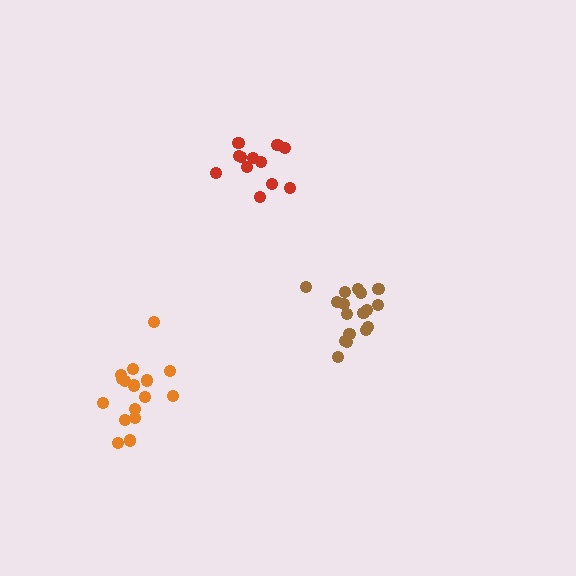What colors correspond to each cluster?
The clusters are colored: orange, brown, red.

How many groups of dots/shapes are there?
There are 3 groups.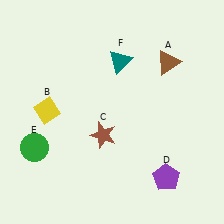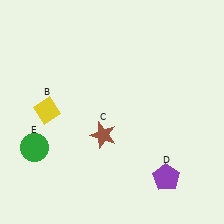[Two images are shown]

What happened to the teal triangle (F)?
The teal triangle (F) was removed in Image 2. It was in the top-right area of Image 1.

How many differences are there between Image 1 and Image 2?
There are 2 differences between the two images.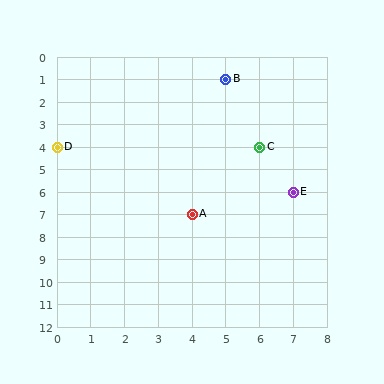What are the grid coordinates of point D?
Point D is at grid coordinates (0, 4).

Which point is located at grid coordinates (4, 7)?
Point A is at (4, 7).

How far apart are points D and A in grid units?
Points D and A are 4 columns and 3 rows apart (about 5.0 grid units diagonally).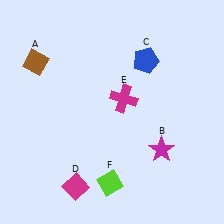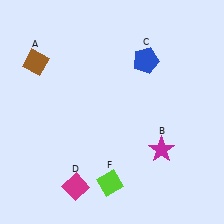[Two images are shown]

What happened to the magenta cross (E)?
The magenta cross (E) was removed in Image 2. It was in the top-right area of Image 1.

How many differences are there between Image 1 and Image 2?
There is 1 difference between the two images.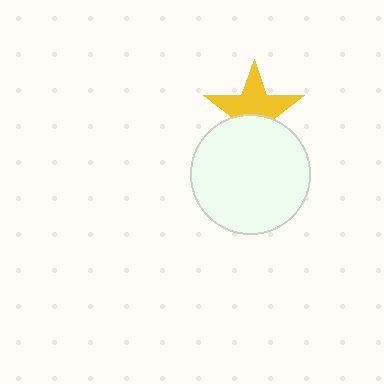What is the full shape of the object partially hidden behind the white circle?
The partially hidden object is a yellow star.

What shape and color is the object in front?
The object in front is a white circle.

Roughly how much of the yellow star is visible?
About half of it is visible (roughly 58%).